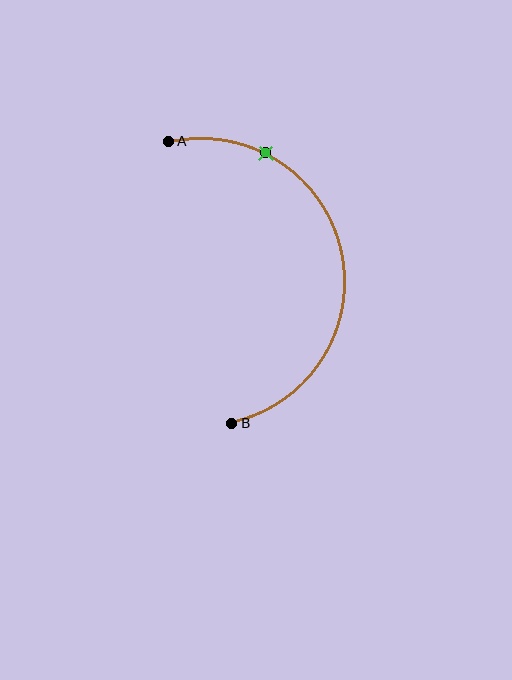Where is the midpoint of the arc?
The arc midpoint is the point on the curve farthest from the straight line joining A and B. It sits to the right of that line.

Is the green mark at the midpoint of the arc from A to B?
No. The green mark lies on the arc but is closer to endpoint A. The arc midpoint would be at the point on the curve equidistant along the arc from both A and B.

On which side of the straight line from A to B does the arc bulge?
The arc bulges to the right of the straight line connecting A and B.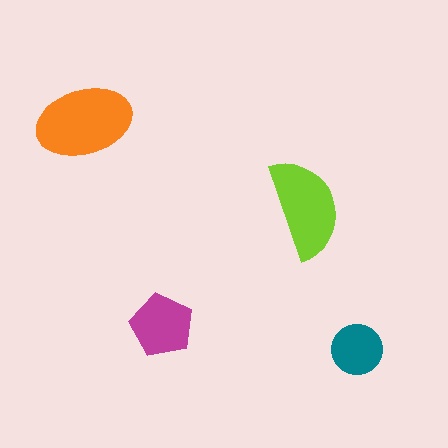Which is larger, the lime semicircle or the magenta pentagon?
The lime semicircle.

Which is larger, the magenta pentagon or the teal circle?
The magenta pentagon.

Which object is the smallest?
The teal circle.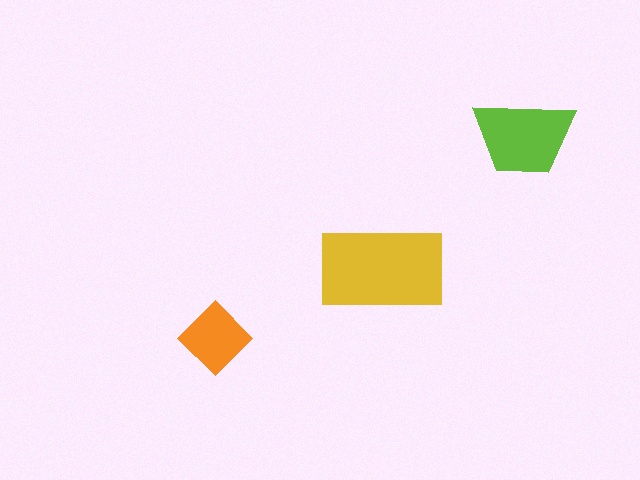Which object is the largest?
The yellow rectangle.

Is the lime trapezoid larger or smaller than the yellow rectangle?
Smaller.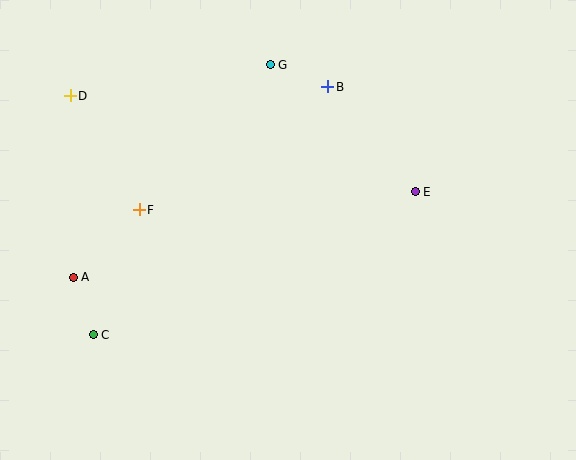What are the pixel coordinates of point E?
Point E is at (415, 192).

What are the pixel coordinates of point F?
Point F is at (139, 210).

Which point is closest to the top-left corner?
Point D is closest to the top-left corner.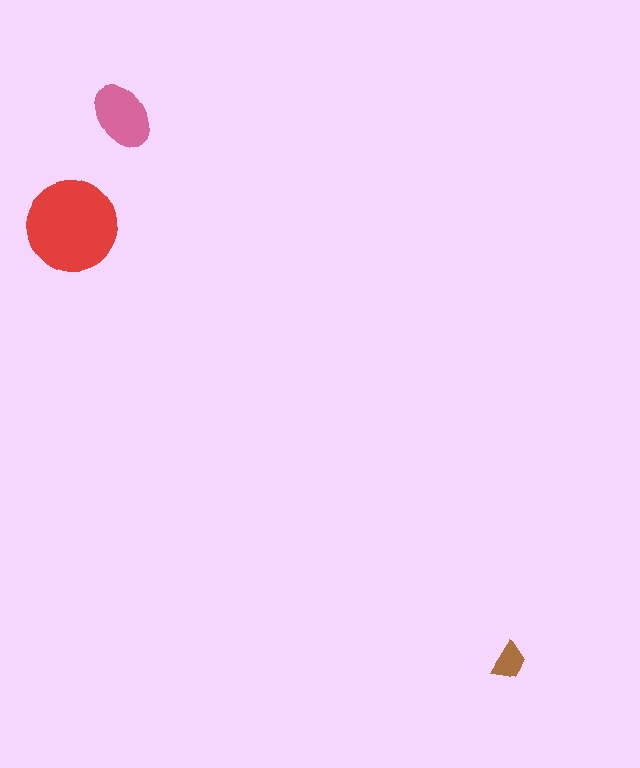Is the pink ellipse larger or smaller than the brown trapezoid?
Larger.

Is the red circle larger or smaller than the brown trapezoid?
Larger.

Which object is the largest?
The red circle.